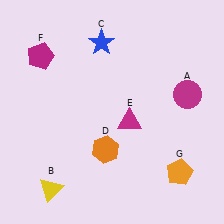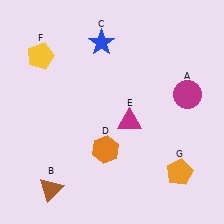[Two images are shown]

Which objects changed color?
B changed from yellow to brown. F changed from magenta to yellow.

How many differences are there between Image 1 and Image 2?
There are 2 differences between the two images.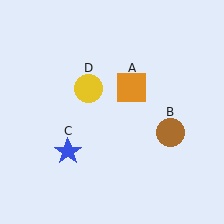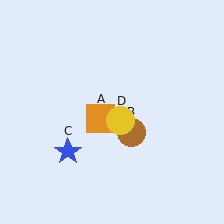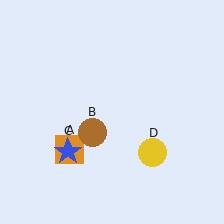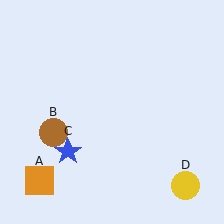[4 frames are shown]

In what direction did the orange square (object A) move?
The orange square (object A) moved down and to the left.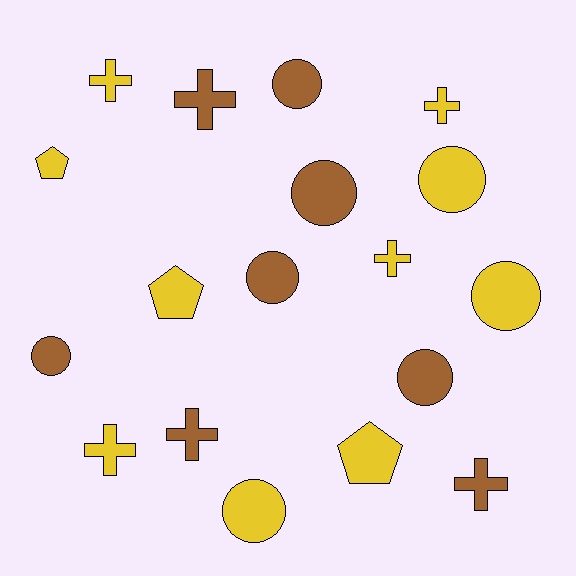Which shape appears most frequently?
Circle, with 8 objects.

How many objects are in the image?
There are 18 objects.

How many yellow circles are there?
There are 3 yellow circles.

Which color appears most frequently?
Yellow, with 10 objects.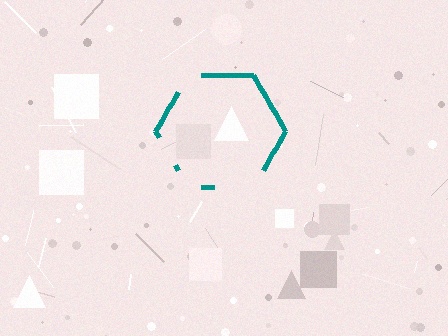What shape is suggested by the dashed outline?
The dashed outline suggests a hexagon.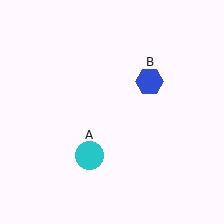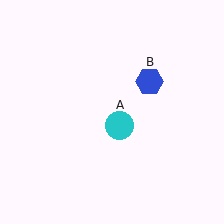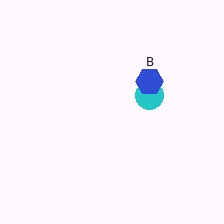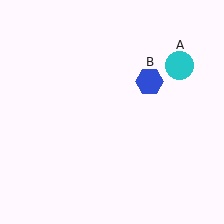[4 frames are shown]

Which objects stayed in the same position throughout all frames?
Blue hexagon (object B) remained stationary.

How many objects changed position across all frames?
1 object changed position: cyan circle (object A).